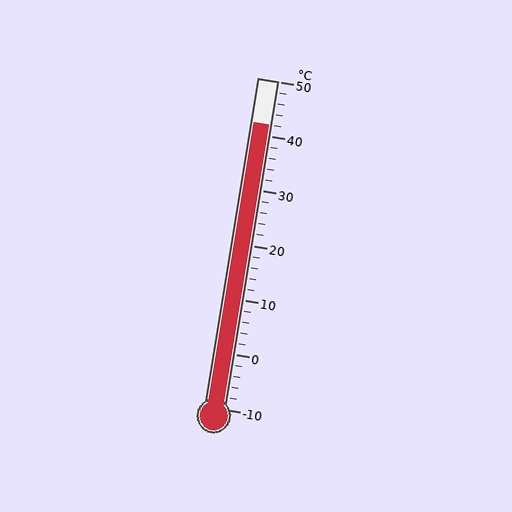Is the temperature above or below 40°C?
The temperature is above 40°C.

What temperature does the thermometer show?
The thermometer shows approximately 42°C.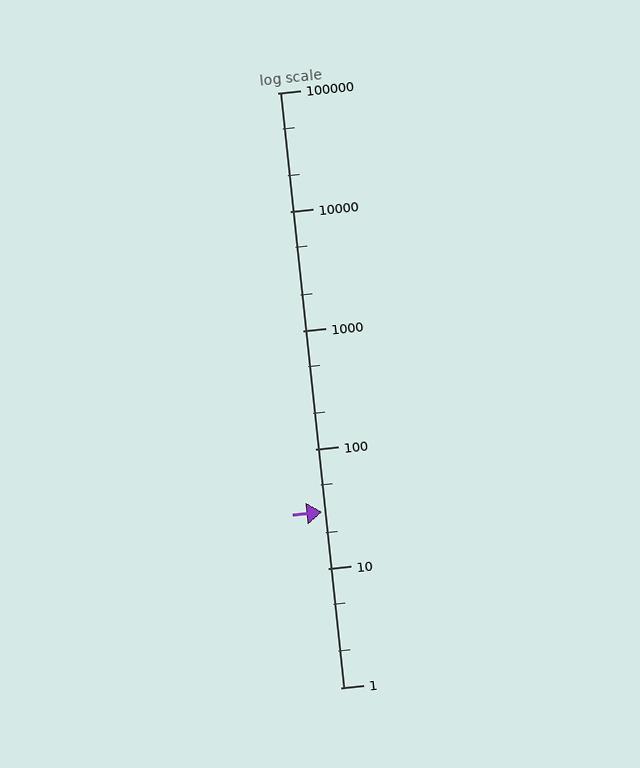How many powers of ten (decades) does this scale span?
The scale spans 5 decades, from 1 to 100000.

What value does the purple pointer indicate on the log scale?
The pointer indicates approximately 30.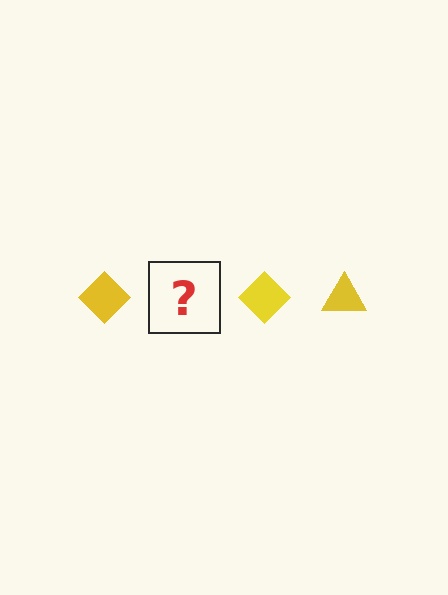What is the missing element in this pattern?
The missing element is a yellow triangle.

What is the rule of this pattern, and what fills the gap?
The rule is that the pattern cycles through diamond, triangle shapes in yellow. The gap should be filled with a yellow triangle.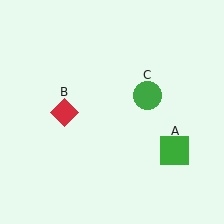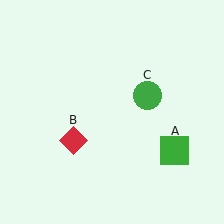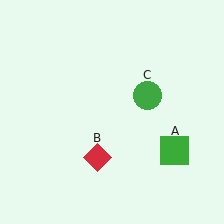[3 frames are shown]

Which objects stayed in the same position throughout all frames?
Green square (object A) and green circle (object C) remained stationary.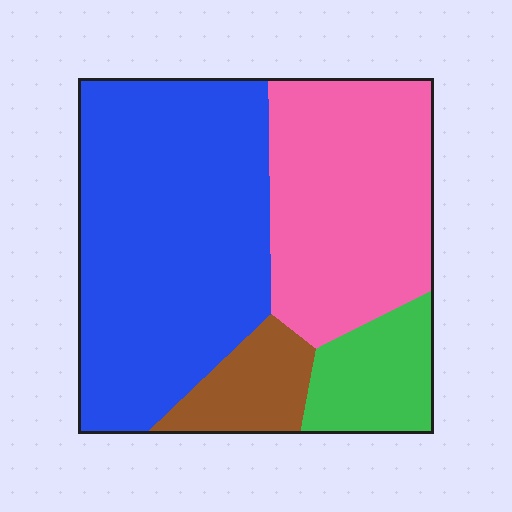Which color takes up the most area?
Blue, at roughly 50%.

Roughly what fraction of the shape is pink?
Pink takes up about one third (1/3) of the shape.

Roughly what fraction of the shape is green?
Green covers 11% of the shape.